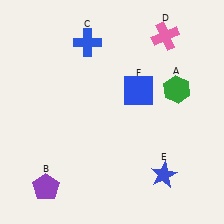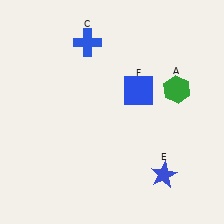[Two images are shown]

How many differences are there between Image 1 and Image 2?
There are 2 differences between the two images.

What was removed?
The pink cross (D), the purple pentagon (B) were removed in Image 2.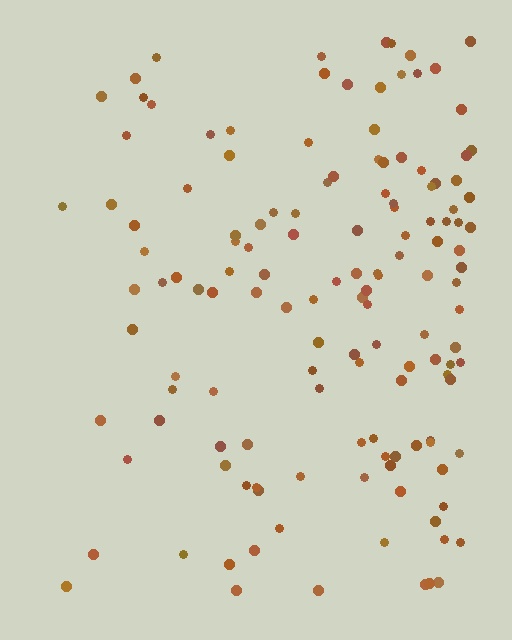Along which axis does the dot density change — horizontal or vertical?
Horizontal.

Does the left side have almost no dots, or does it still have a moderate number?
Still a moderate number, just noticeably fewer than the right.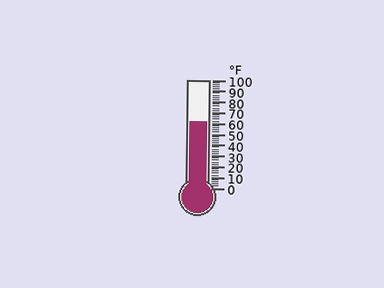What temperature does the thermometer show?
The thermometer shows approximately 62°F.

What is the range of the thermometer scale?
The thermometer scale ranges from 0°F to 100°F.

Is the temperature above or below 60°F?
The temperature is above 60°F.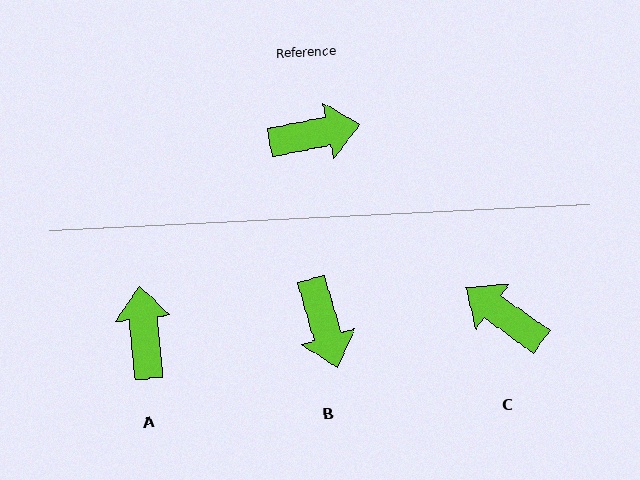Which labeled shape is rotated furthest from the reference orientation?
C, about 133 degrees away.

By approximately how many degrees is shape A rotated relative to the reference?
Approximately 85 degrees counter-clockwise.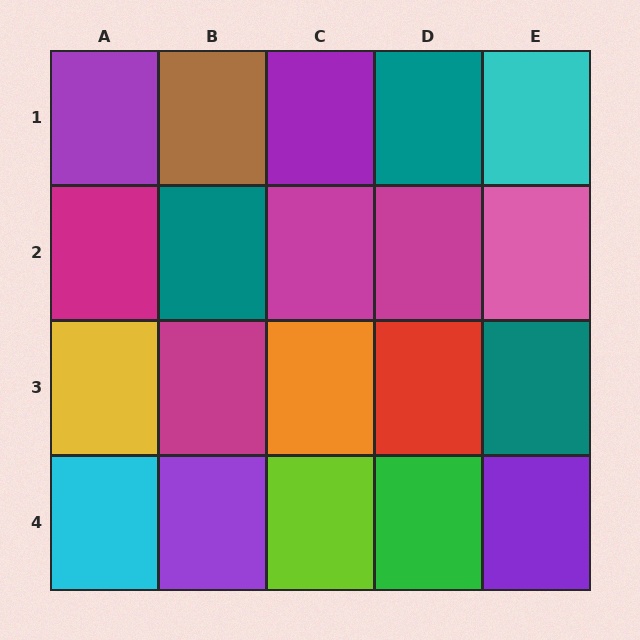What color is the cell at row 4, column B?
Purple.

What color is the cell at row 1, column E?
Cyan.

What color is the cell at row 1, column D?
Teal.